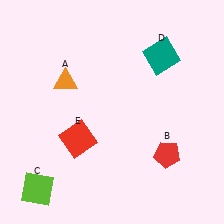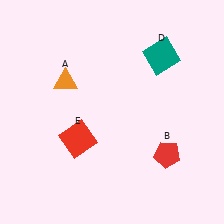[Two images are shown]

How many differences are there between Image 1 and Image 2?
There is 1 difference between the two images.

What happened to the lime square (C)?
The lime square (C) was removed in Image 2. It was in the bottom-left area of Image 1.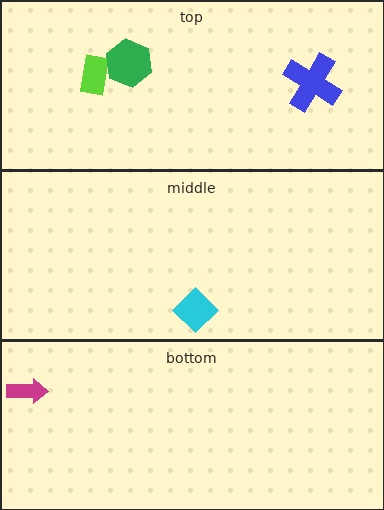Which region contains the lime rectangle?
The top region.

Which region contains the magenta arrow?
The bottom region.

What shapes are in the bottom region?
The magenta arrow.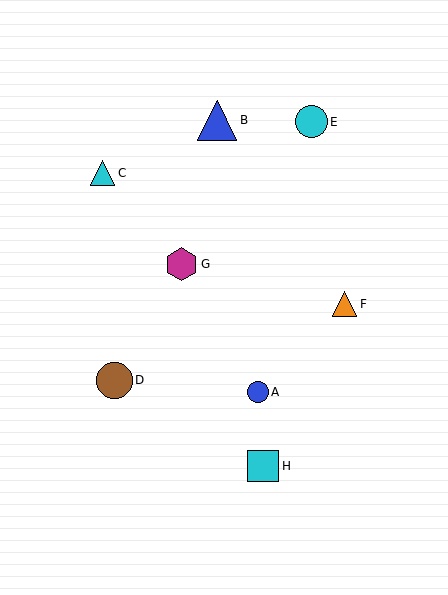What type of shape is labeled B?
Shape B is a blue triangle.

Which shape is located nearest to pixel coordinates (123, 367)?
The brown circle (labeled D) at (114, 380) is nearest to that location.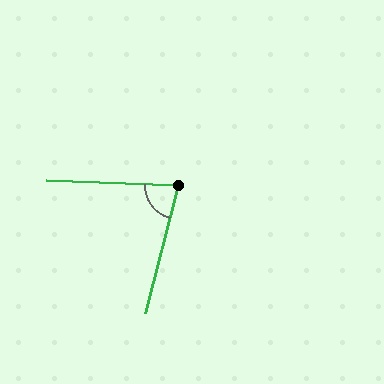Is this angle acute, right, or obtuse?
It is acute.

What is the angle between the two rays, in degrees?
Approximately 78 degrees.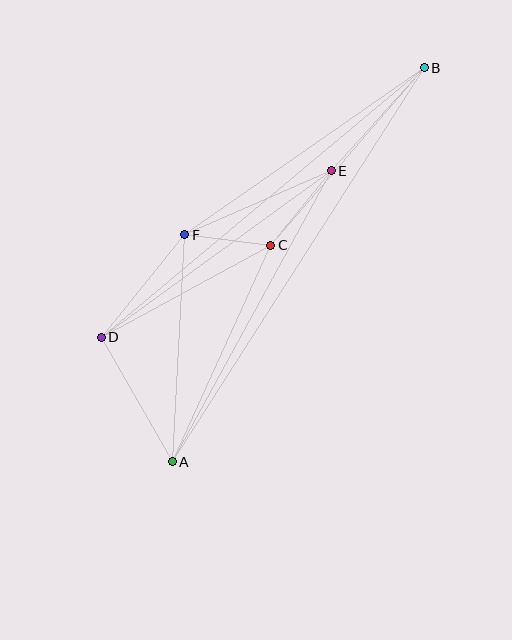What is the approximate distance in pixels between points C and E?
The distance between C and E is approximately 96 pixels.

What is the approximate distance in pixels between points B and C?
The distance between B and C is approximately 235 pixels.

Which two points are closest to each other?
Points C and F are closest to each other.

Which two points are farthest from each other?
Points A and B are farthest from each other.